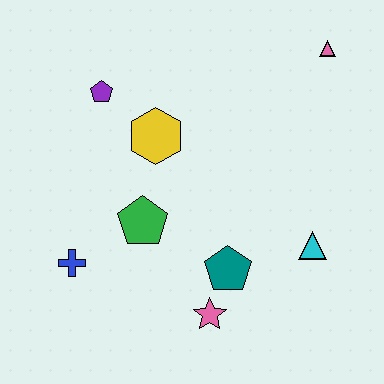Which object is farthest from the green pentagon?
The pink triangle is farthest from the green pentagon.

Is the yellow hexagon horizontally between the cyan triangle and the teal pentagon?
No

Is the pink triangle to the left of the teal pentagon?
No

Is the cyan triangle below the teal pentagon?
No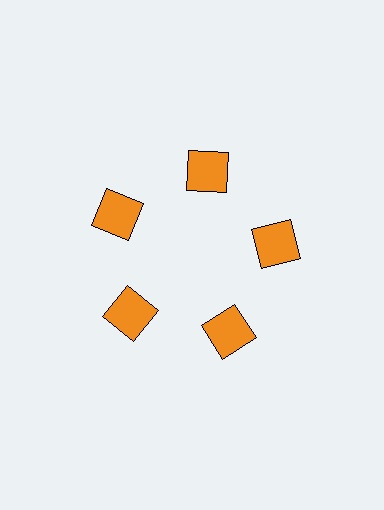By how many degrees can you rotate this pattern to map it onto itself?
The pattern maps onto itself every 72 degrees of rotation.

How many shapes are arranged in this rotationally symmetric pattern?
There are 5 shapes, arranged in 5 groups of 1.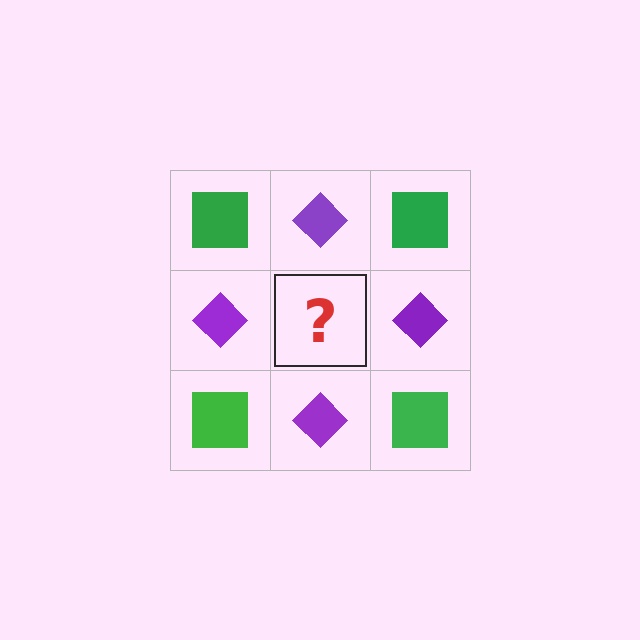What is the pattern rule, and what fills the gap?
The rule is that it alternates green square and purple diamond in a checkerboard pattern. The gap should be filled with a green square.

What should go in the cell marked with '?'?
The missing cell should contain a green square.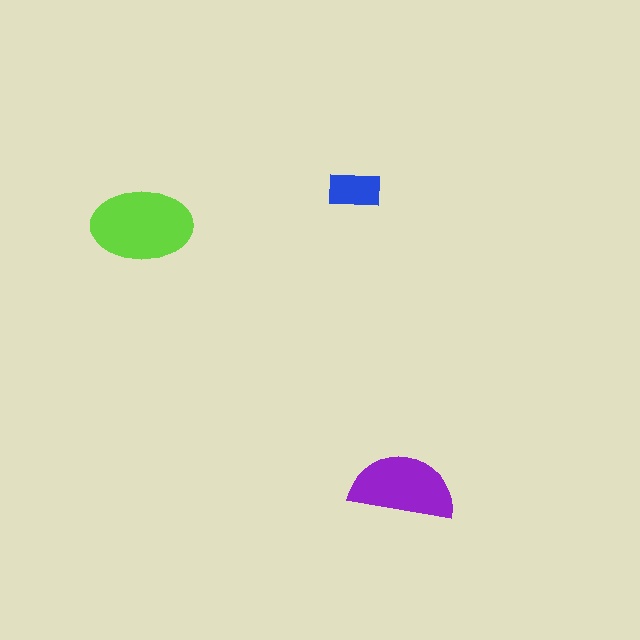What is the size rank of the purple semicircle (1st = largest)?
2nd.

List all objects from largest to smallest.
The lime ellipse, the purple semicircle, the blue rectangle.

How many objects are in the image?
There are 3 objects in the image.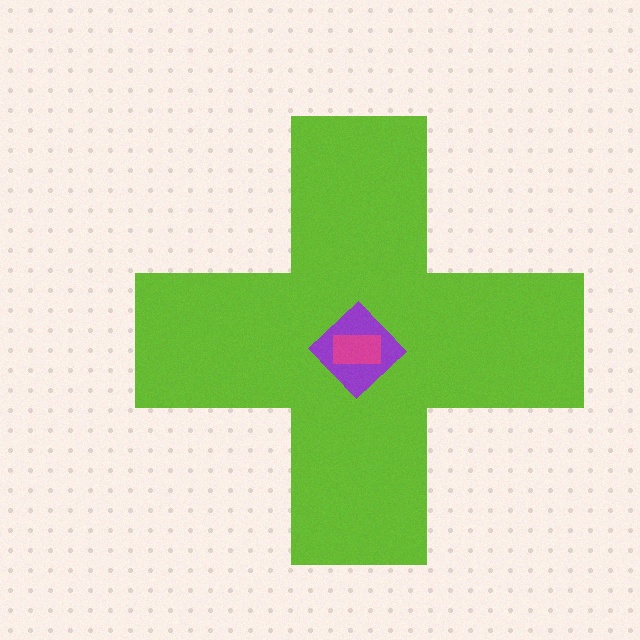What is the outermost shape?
The lime cross.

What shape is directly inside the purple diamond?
The magenta rectangle.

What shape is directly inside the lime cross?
The purple diamond.